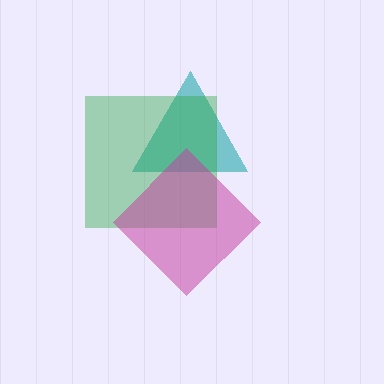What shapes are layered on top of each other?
The layered shapes are: a teal triangle, a green square, a magenta diamond.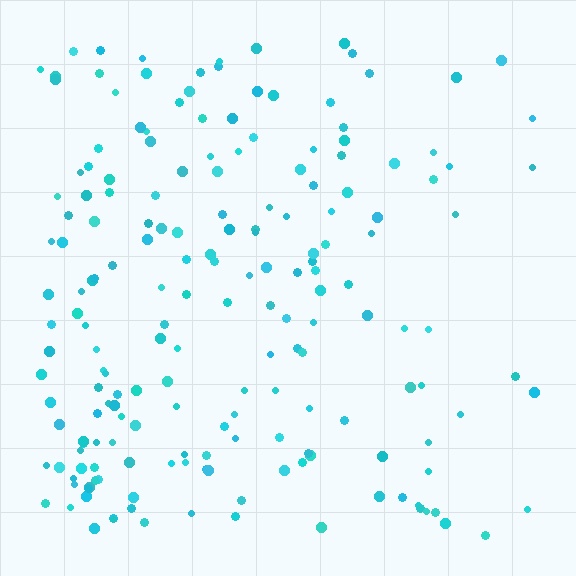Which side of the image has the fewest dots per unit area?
The right.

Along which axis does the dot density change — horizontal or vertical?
Horizontal.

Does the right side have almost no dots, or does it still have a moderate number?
Still a moderate number, just noticeably fewer than the left.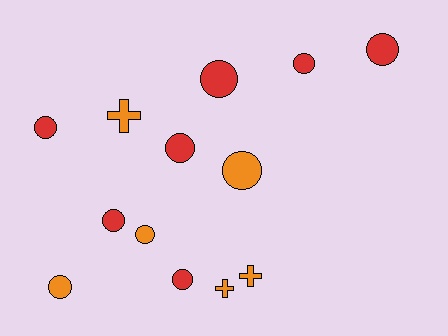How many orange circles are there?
There are 3 orange circles.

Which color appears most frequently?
Red, with 7 objects.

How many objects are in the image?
There are 13 objects.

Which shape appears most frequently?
Circle, with 10 objects.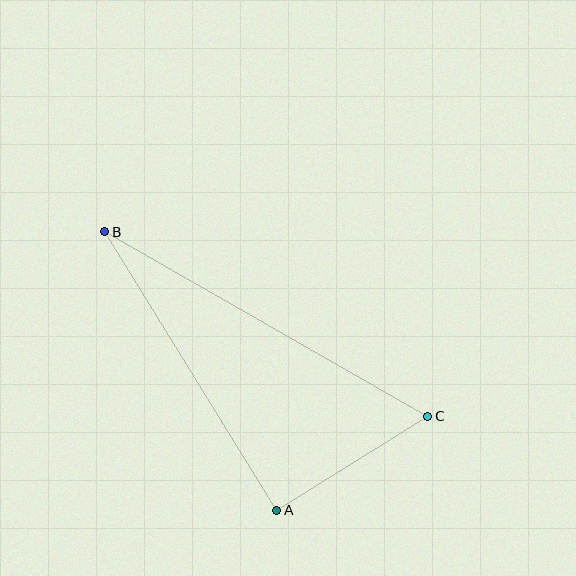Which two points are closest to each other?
Points A and C are closest to each other.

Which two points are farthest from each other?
Points B and C are farthest from each other.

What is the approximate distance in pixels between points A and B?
The distance between A and B is approximately 327 pixels.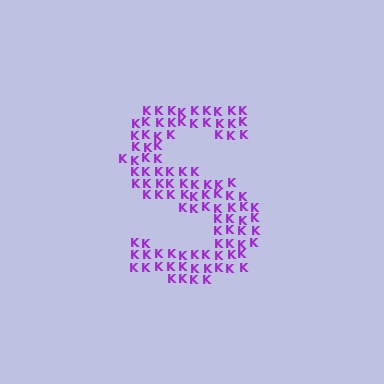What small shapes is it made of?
It is made of small letter K's.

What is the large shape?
The large shape is the letter S.